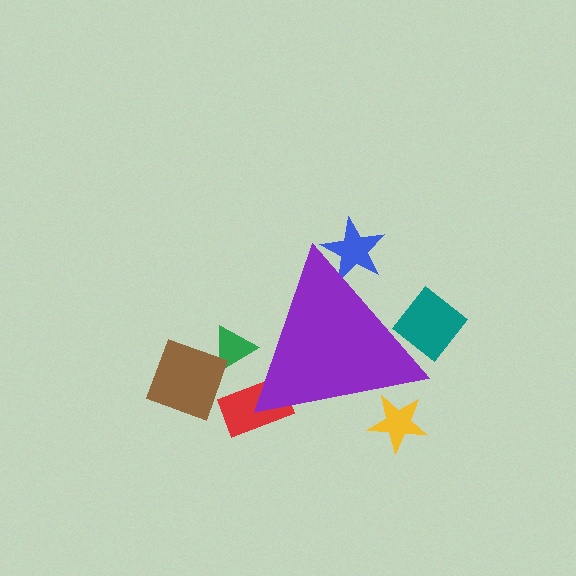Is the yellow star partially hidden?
Yes, the yellow star is partially hidden behind the purple triangle.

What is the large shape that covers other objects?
A purple triangle.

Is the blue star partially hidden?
Yes, the blue star is partially hidden behind the purple triangle.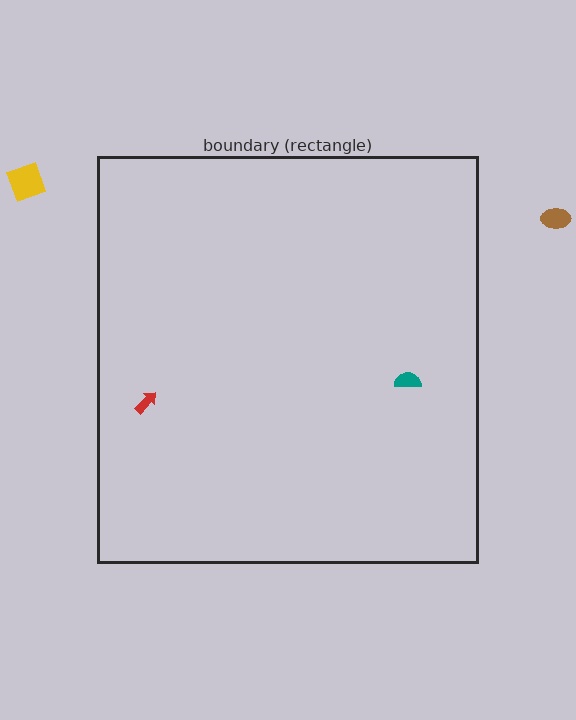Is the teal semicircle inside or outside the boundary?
Inside.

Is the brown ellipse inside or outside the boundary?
Outside.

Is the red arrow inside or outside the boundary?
Inside.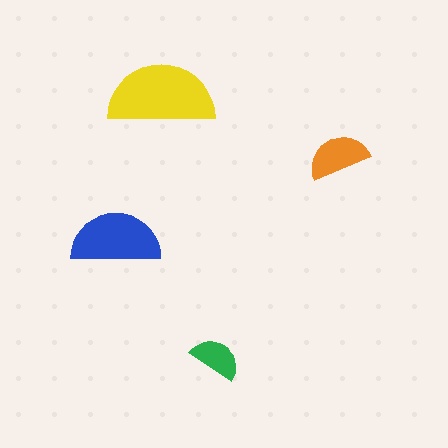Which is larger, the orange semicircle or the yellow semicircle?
The yellow one.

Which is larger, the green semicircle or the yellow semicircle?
The yellow one.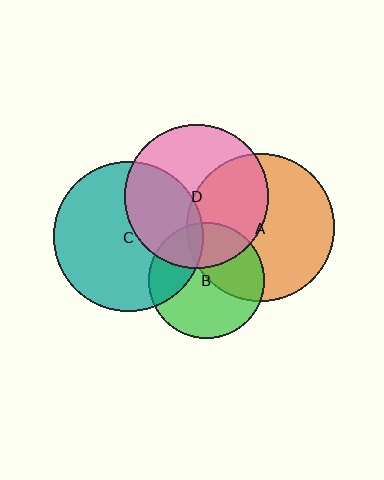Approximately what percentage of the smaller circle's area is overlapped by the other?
Approximately 40%.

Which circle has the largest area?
Circle C (teal).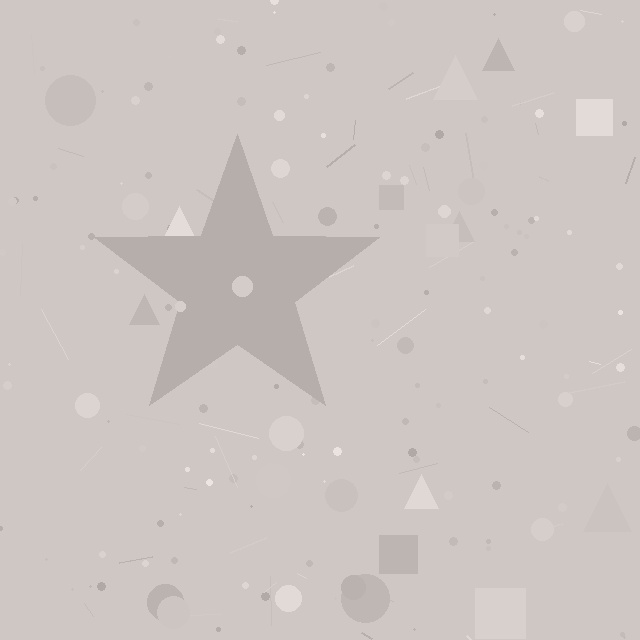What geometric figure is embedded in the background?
A star is embedded in the background.